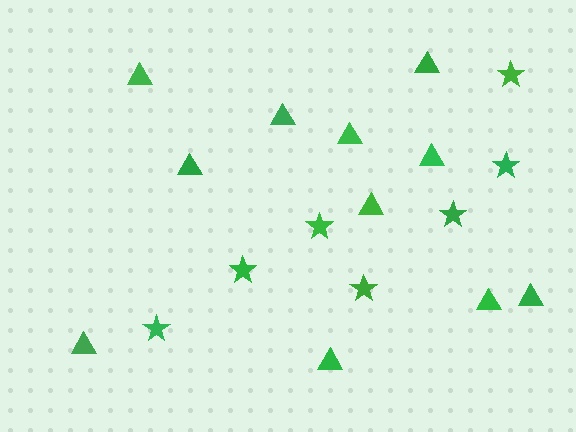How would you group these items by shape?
There are 2 groups: one group of triangles (11) and one group of stars (7).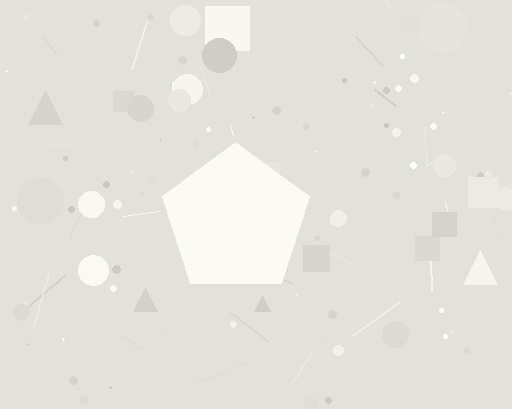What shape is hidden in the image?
A pentagon is hidden in the image.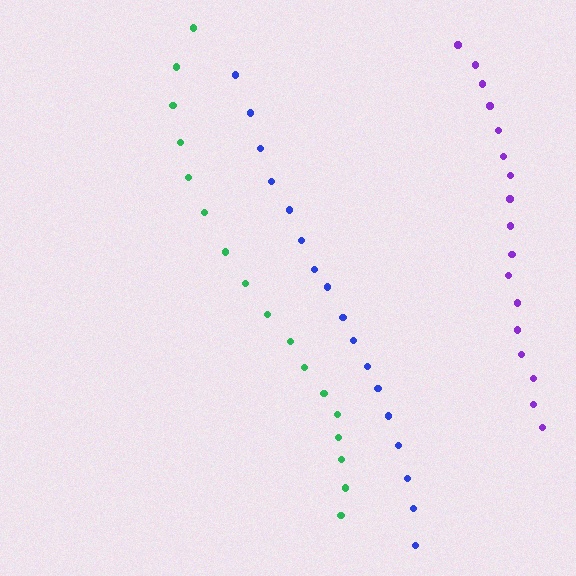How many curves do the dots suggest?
There are 3 distinct paths.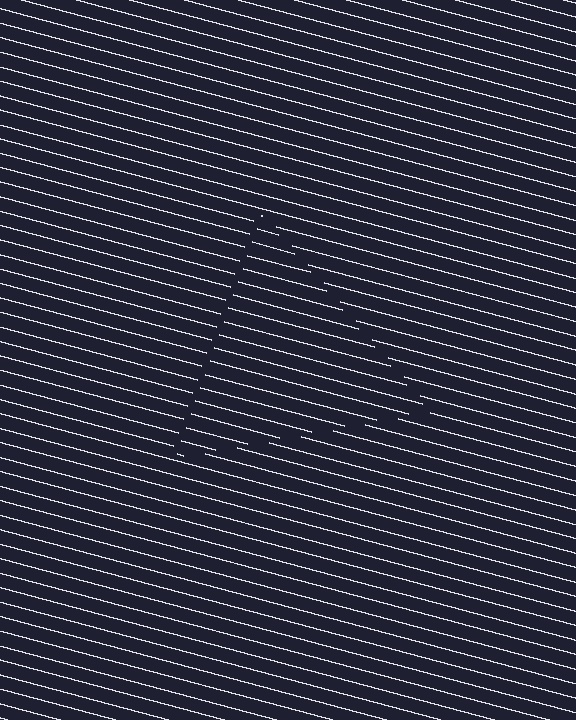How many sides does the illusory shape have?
3 sides — the line-ends trace a triangle.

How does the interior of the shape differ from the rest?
The interior of the shape contains the same grating, shifted by half a period — the contour is defined by the phase discontinuity where line-ends from the inner and outer gratings abut.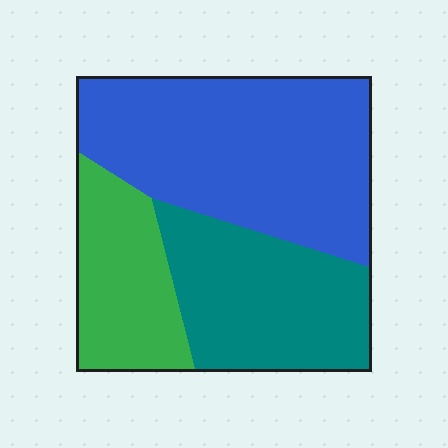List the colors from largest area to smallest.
From largest to smallest: blue, teal, green.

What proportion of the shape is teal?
Teal covers about 30% of the shape.